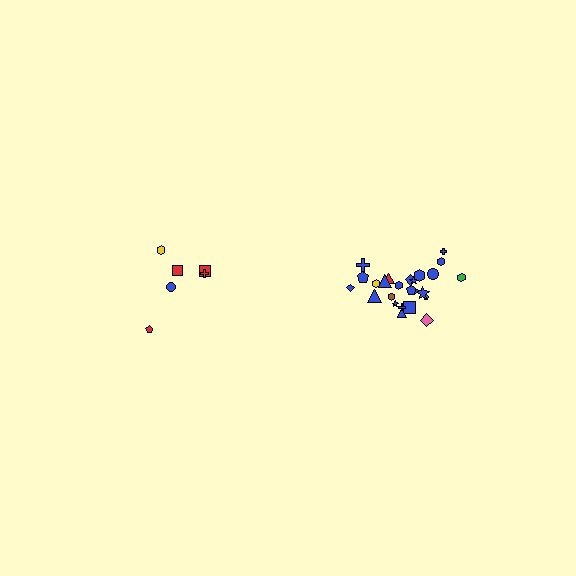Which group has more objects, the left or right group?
The right group.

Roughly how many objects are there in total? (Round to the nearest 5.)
Roughly 30 objects in total.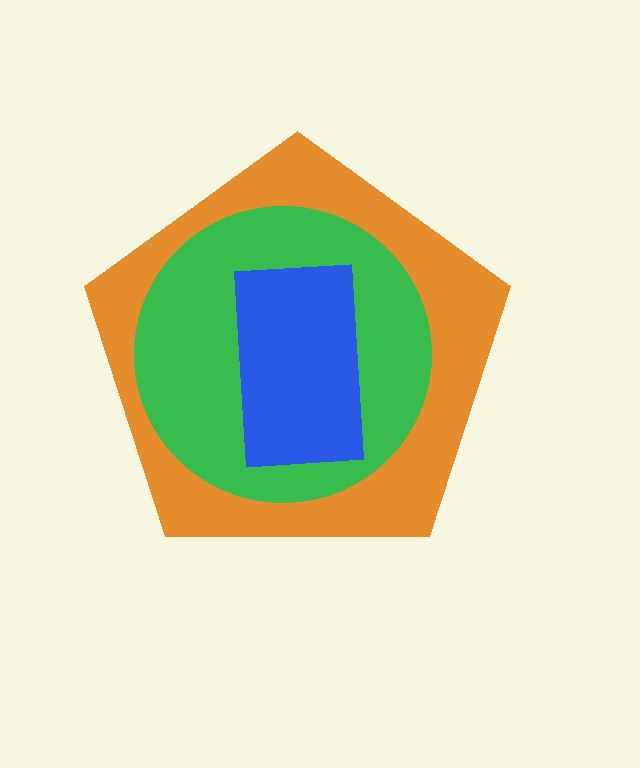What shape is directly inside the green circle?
The blue rectangle.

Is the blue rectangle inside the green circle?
Yes.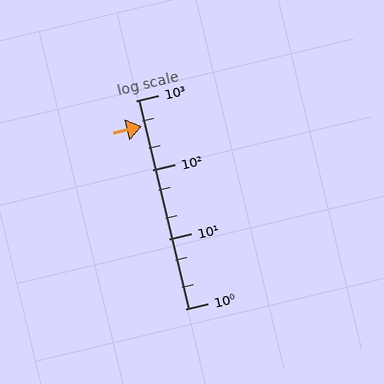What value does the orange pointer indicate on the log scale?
The pointer indicates approximately 420.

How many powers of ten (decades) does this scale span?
The scale spans 3 decades, from 1 to 1000.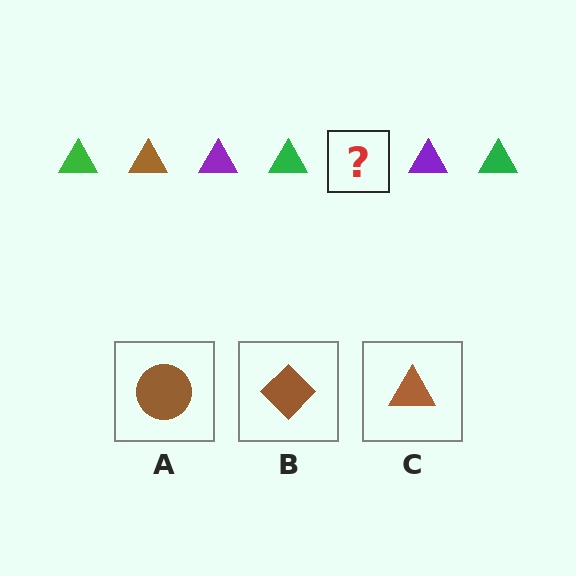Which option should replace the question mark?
Option C.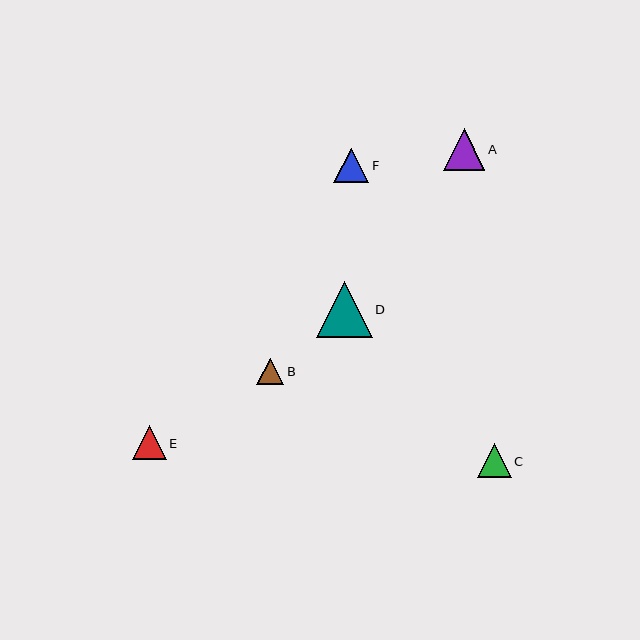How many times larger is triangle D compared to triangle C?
Triangle D is approximately 1.7 times the size of triangle C.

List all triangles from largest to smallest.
From largest to smallest: D, A, F, E, C, B.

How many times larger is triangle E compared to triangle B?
Triangle E is approximately 1.3 times the size of triangle B.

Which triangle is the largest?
Triangle D is the largest with a size of approximately 56 pixels.